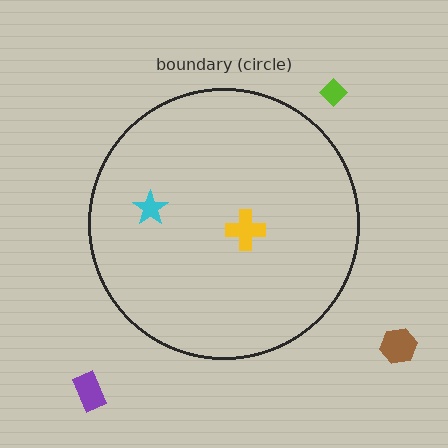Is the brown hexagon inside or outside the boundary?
Outside.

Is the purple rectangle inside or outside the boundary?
Outside.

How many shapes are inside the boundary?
2 inside, 3 outside.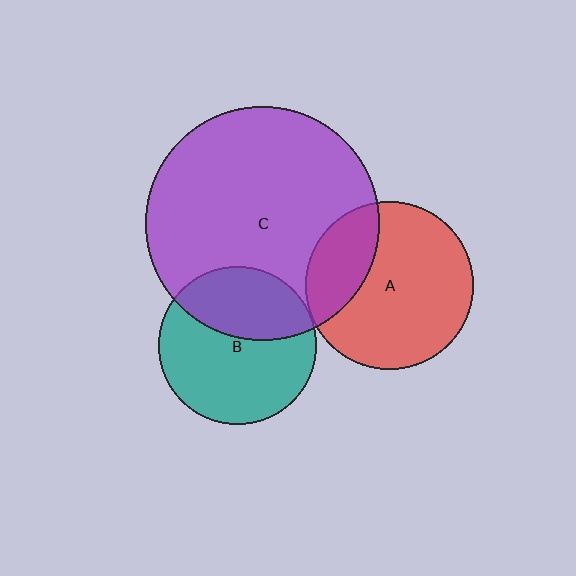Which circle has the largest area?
Circle C (purple).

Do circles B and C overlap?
Yes.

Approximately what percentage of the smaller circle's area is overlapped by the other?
Approximately 35%.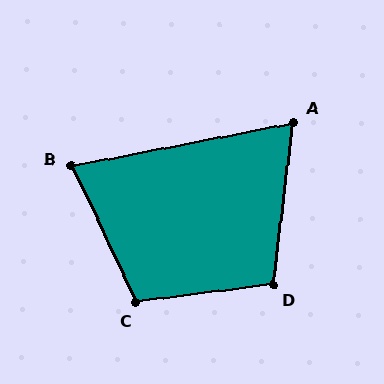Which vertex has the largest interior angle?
C, at approximately 108 degrees.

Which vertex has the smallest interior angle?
A, at approximately 72 degrees.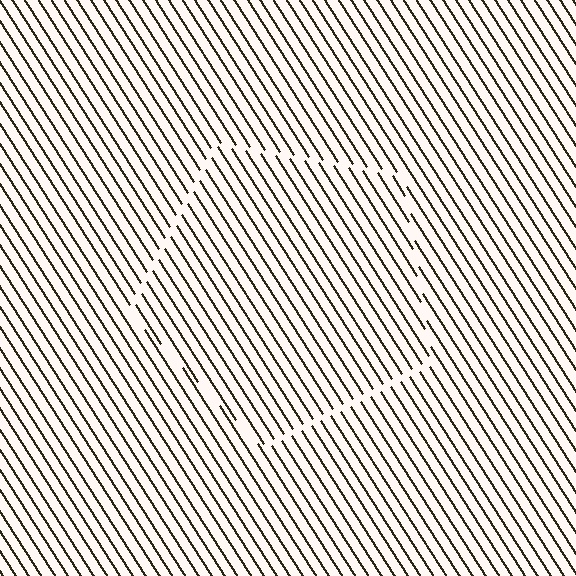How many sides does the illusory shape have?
5 sides — the line-ends trace a pentagon.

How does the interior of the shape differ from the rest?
The interior of the shape contains the same grating, shifted by half a period — the contour is defined by the phase discontinuity where line-ends from the inner and outer gratings abut.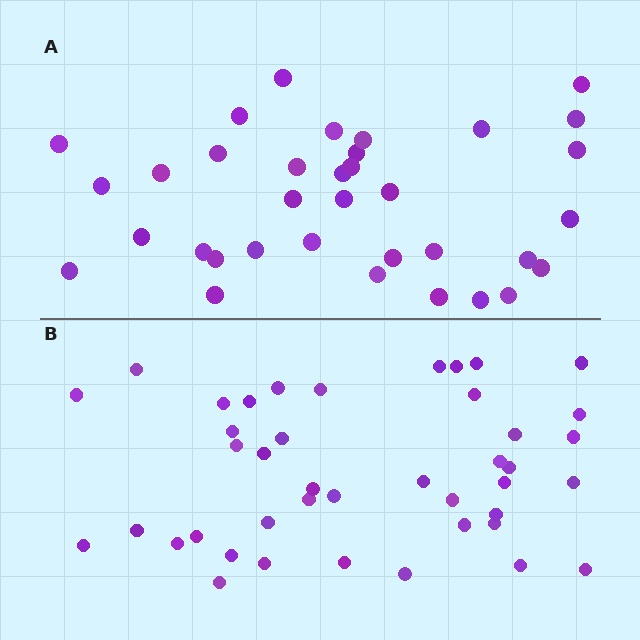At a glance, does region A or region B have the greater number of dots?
Region B (the bottom region) has more dots.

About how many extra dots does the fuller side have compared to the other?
Region B has roughly 8 or so more dots than region A.